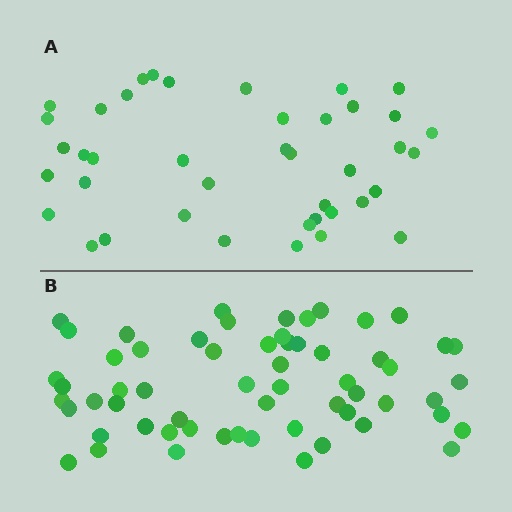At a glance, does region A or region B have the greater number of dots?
Region B (the bottom region) has more dots.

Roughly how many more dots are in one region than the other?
Region B has approximately 20 more dots than region A.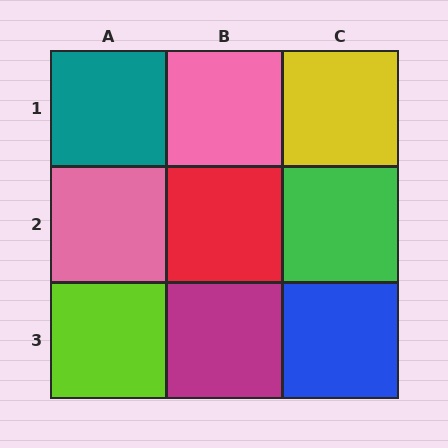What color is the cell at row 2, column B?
Red.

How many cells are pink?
2 cells are pink.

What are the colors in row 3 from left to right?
Lime, magenta, blue.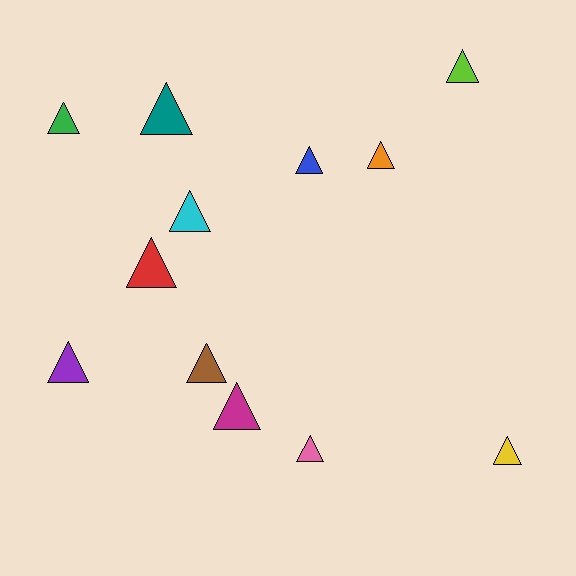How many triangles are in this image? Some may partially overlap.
There are 12 triangles.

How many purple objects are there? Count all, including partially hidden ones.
There is 1 purple object.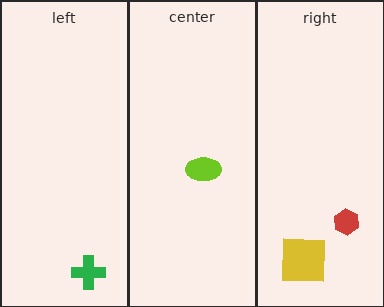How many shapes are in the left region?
1.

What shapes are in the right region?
The yellow square, the red hexagon.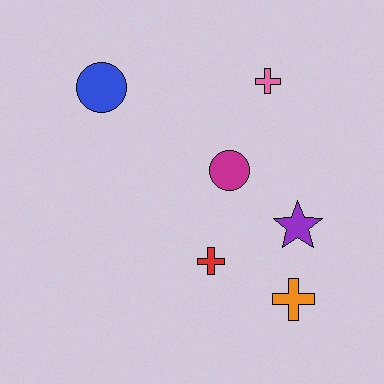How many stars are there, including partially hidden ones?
There is 1 star.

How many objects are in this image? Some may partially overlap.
There are 6 objects.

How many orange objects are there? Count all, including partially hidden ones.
There is 1 orange object.